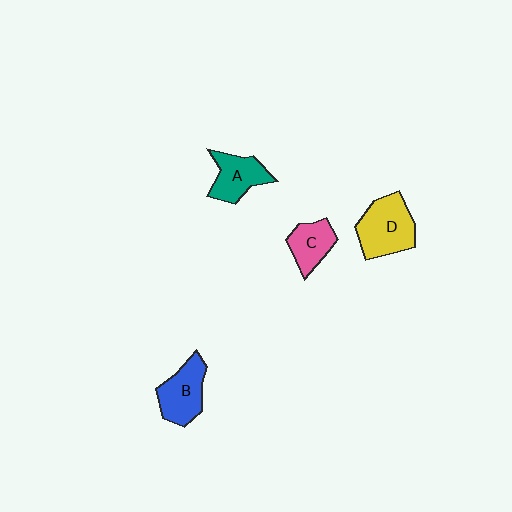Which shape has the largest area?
Shape D (yellow).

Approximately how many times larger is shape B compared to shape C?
Approximately 1.3 times.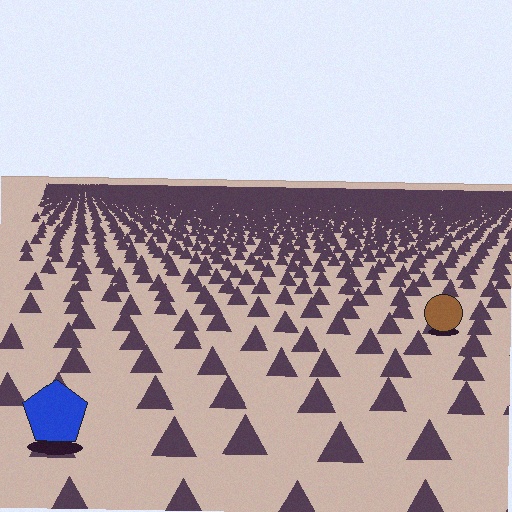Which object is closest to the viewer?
The blue pentagon is closest. The texture marks near it are larger and more spread out.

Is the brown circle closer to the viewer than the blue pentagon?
No. The blue pentagon is closer — you can tell from the texture gradient: the ground texture is coarser near it.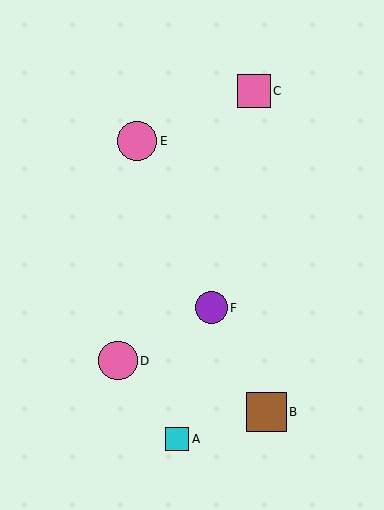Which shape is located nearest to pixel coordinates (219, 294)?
The purple circle (labeled F) at (211, 308) is nearest to that location.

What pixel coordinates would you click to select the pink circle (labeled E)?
Click at (137, 141) to select the pink circle E.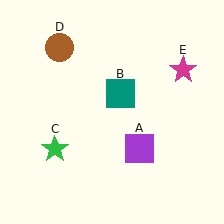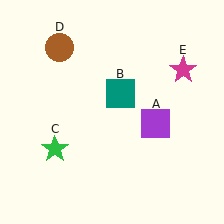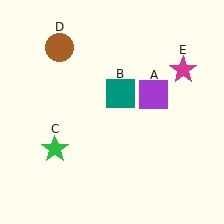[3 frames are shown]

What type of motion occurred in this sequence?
The purple square (object A) rotated counterclockwise around the center of the scene.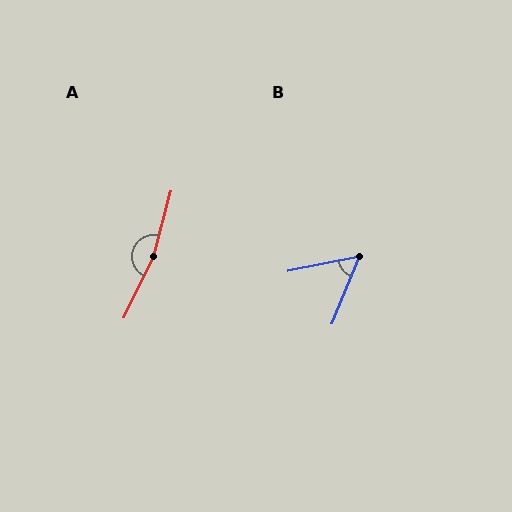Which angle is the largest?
A, at approximately 170 degrees.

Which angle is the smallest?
B, at approximately 56 degrees.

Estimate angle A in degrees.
Approximately 170 degrees.